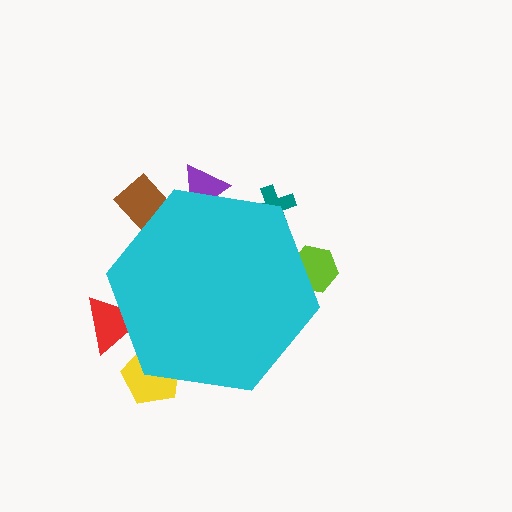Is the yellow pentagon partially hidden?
Yes, the yellow pentagon is partially hidden behind the cyan hexagon.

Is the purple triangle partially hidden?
Yes, the purple triangle is partially hidden behind the cyan hexagon.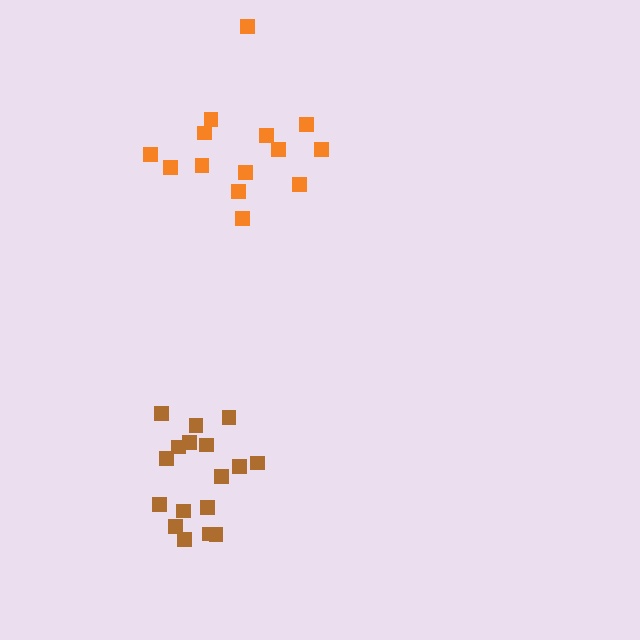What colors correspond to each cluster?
The clusters are colored: orange, brown.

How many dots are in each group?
Group 1: 14 dots, Group 2: 17 dots (31 total).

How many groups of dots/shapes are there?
There are 2 groups.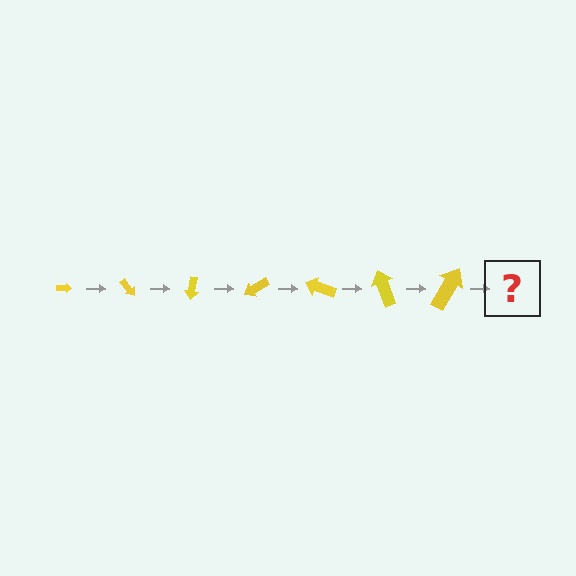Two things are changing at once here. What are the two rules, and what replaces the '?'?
The two rules are that the arrow grows larger each step and it rotates 50 degrees each step. The '?' should be an arrow, larger than the previous one and rotated 350 degrees from the start.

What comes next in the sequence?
The next element should be an arrow, larger than the previous one and rotated 350 degrees from the start.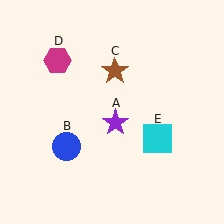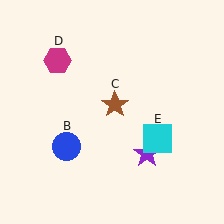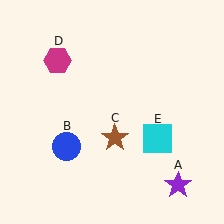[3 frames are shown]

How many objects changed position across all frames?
2 objects changed position: purple star (object A), brown star (object C).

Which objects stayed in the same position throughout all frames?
Blue circle (object B) and magenta hexagon (object D) and cyan square (object E) remained stationary.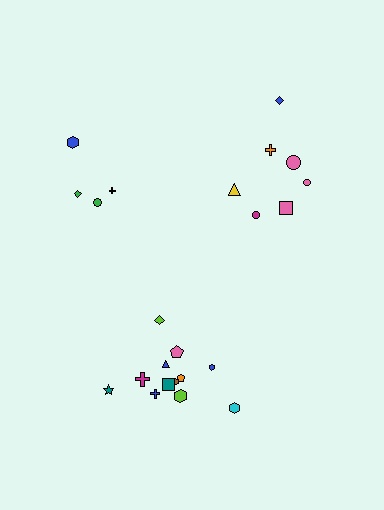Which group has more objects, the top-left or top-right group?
The top-right group.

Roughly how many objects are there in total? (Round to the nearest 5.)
Roughly 25 objects in total.